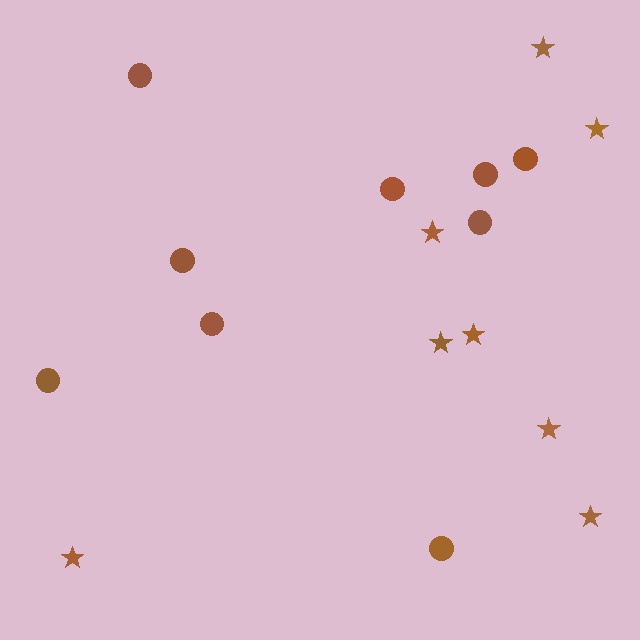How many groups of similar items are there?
There are 2 groups: one group of stars (8) and one group of circles (9).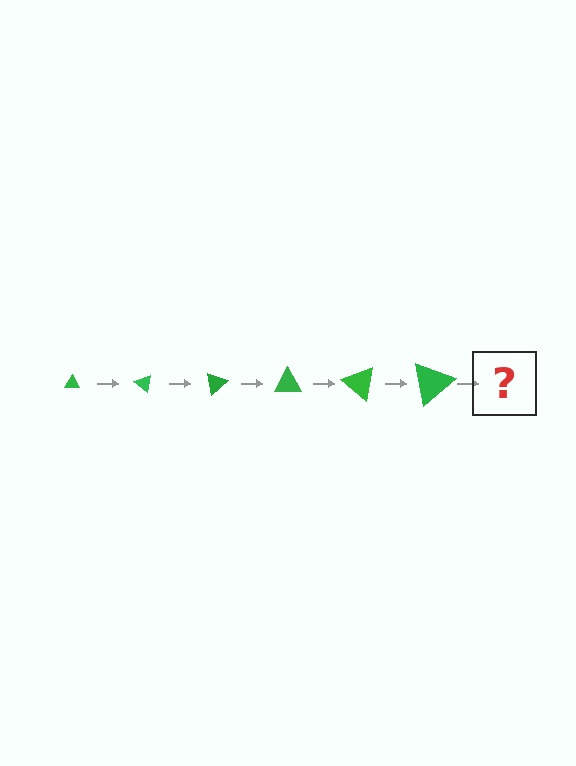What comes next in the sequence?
The next element should be a triangle, larger than the previous one and rotated 240 degrees from the start.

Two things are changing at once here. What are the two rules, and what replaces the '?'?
The two rules are that the triangle grows larger each step and it rotates 40 degrees each step. The '?' should be a triangle, larger than the previous one and rotated 240 degrees from the start.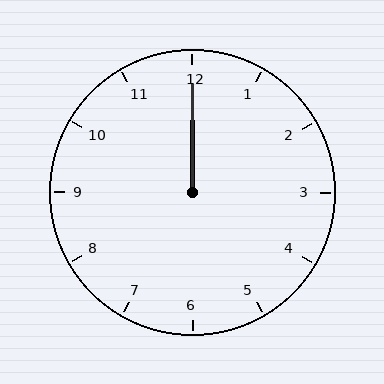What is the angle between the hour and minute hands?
Approximately 0 degrees.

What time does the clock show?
12:00.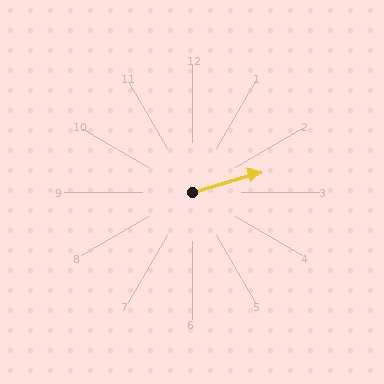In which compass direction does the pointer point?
East.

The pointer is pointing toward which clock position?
Roughly 2 o'clock.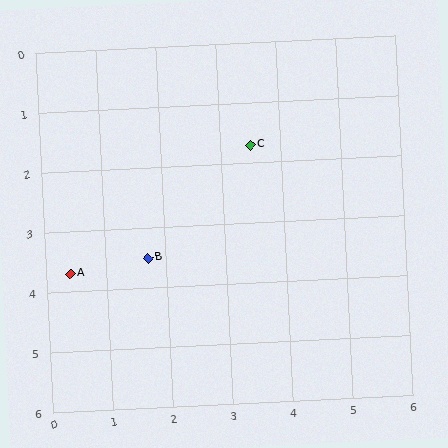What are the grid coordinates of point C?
Point C is at approximately (3.5, 1.7).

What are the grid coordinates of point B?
Point B is at approximately (1.7, 3.5).